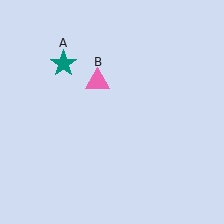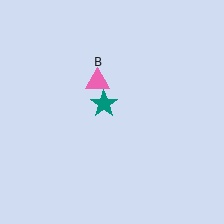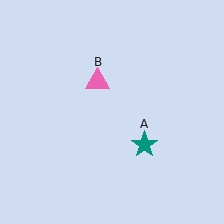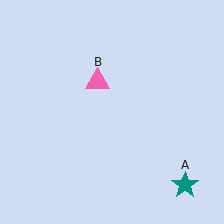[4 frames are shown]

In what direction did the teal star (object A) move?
The teal star (object A) moved down and to the right.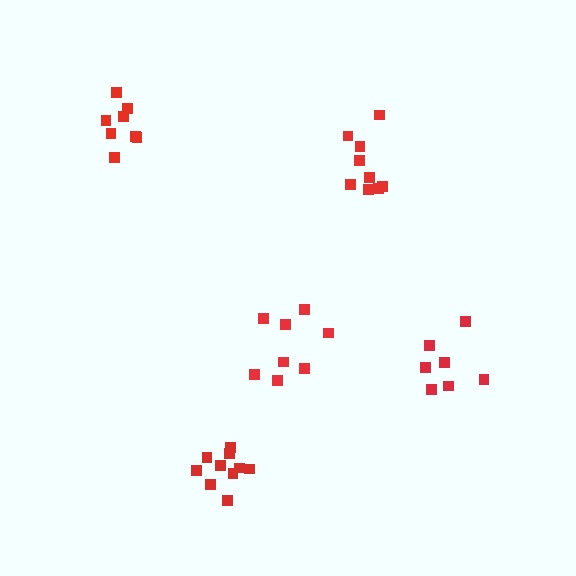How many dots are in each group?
Group 1: 8 dots, Group 2: 10 dots, Group 3: 7 dots, Group 4: 9 dots, Group 5: 8 dots (42 total).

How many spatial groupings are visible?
There are 5 spatial groupings.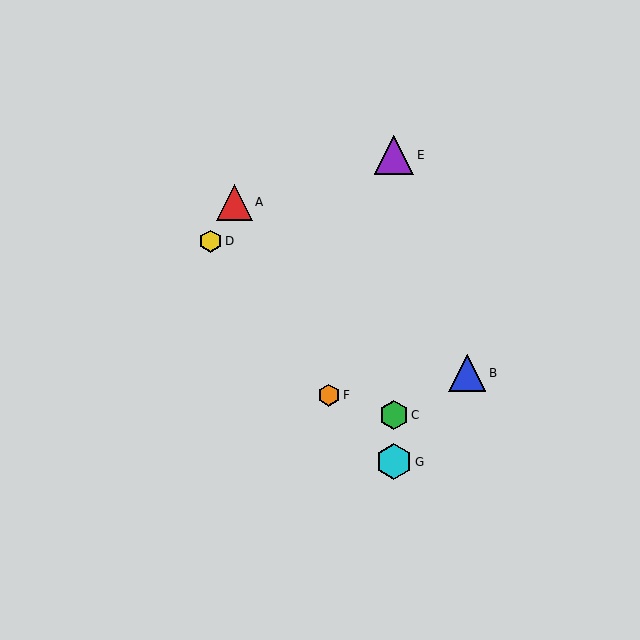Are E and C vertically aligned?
Yes, both are at x≈394.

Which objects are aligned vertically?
Objects C, E, G are aligned vertically.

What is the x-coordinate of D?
Object D is at x≈210.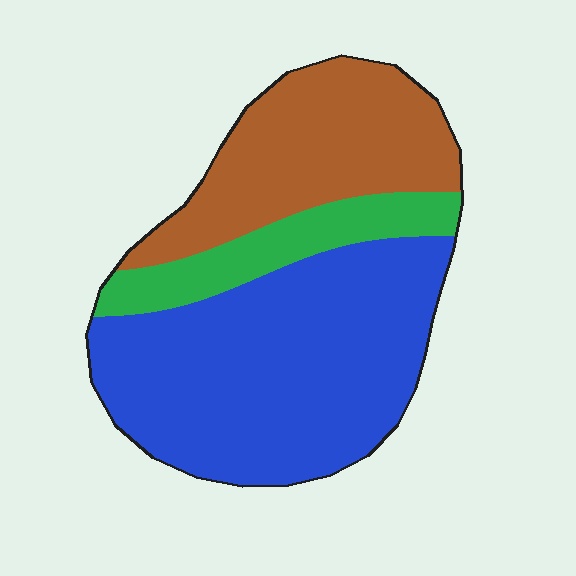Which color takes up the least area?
Green, at roughly 15%.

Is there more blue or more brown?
Blue.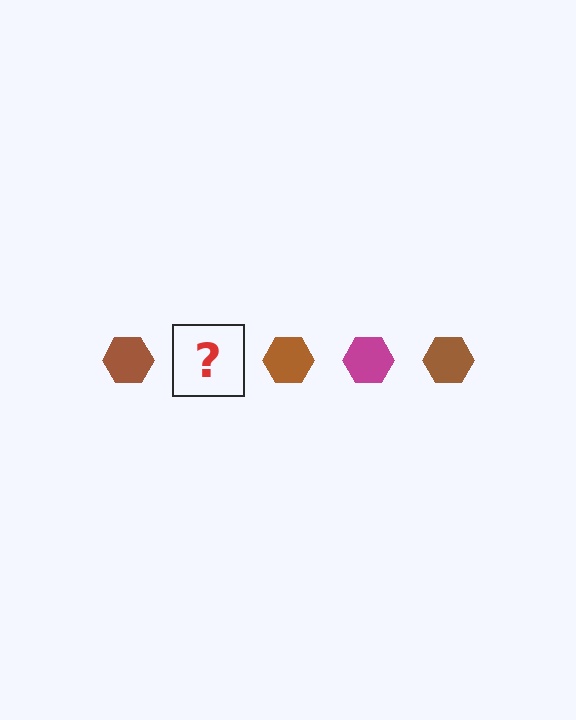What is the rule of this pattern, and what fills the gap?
The rule is that the pattern cycles through brown, magenta hexagons. The gap should be filled with a magenta hexagon.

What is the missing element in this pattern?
The missing element is a magenta hexagon.